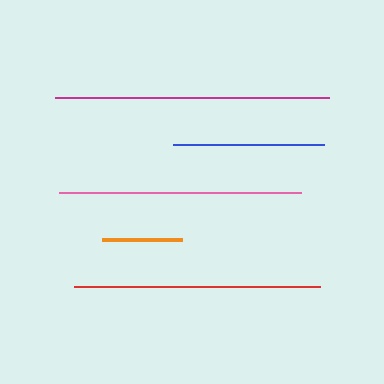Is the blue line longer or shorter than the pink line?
The pink line is longer than the blue line.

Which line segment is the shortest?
The orange line is the shortest at approximately 81 pixels.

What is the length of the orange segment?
The orange segment is approximately 81 pixels long.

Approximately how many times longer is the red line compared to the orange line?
The red line is approximately 3.0 times the length of the orange line.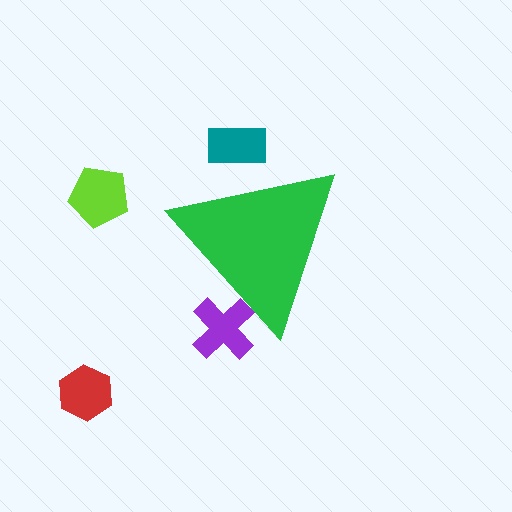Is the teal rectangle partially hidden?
Yes, the teal rectangle is partially hidden behind the green triangle.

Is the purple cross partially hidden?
Yes, the purple cross is partially hidden behind the green triangle.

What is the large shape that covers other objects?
A green triangle.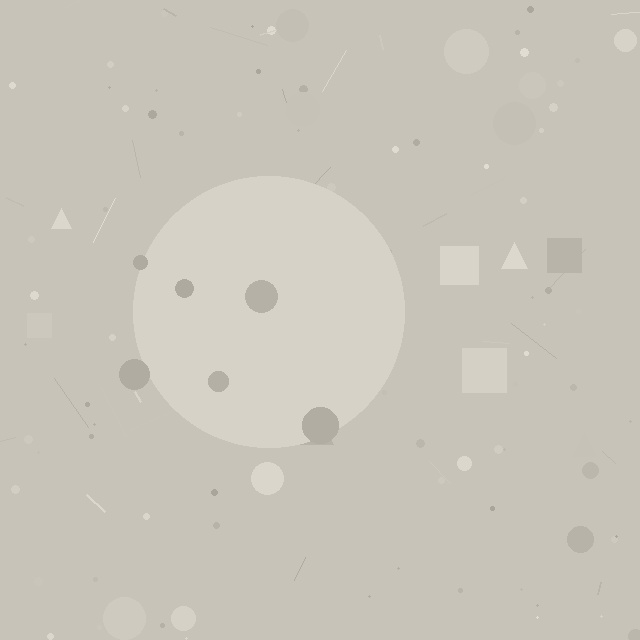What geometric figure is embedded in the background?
A circle is embedded in the background.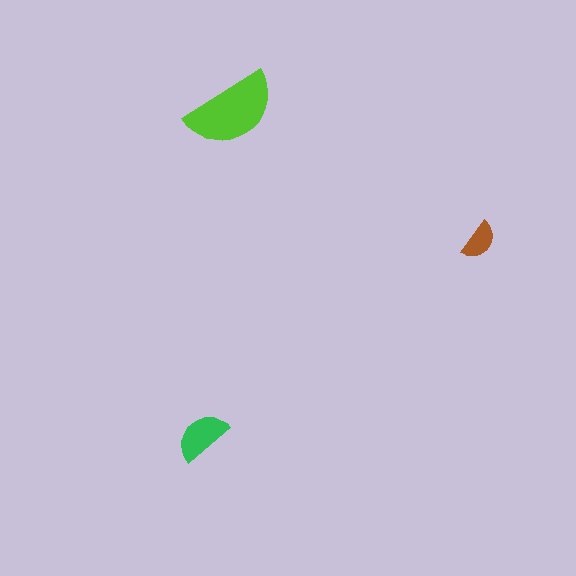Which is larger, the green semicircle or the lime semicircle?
The lime one.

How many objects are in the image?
There are 3 objects in the image.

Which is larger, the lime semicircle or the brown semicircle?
The lime one.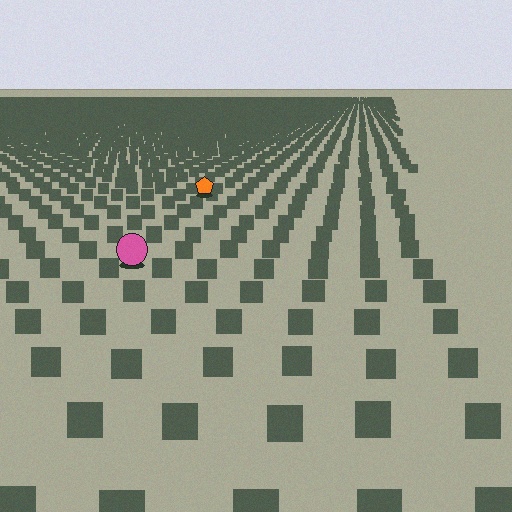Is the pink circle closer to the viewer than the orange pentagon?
Yes. The pink circle is closer — you can tell from the texture gradient: the ground texture is coarser near it.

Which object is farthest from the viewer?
The orange pentagon is farthest from the viewer. It appears smaller and the ground texture around it is denser.